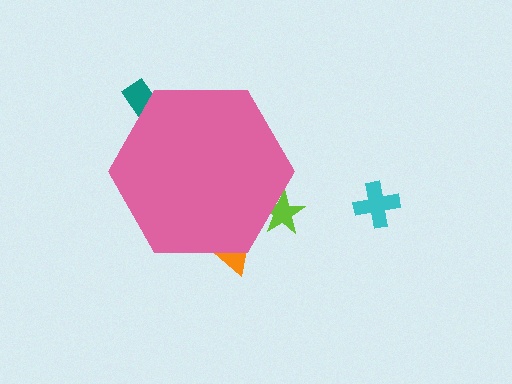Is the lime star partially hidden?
Yes, the lime star is partially hidden behind the pink hexagon.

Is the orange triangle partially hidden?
Yes, the orange triangle is partially hidden behind the pink hexagon.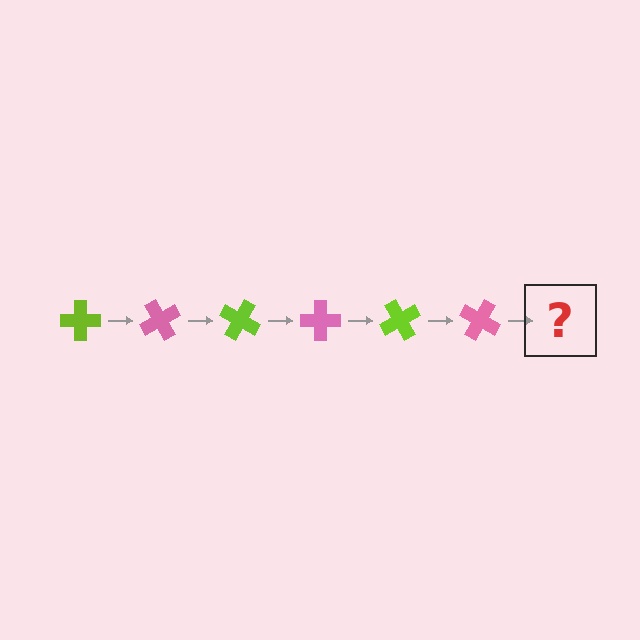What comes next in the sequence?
The next element should be a lime cross, rotated 360 degrees from the start.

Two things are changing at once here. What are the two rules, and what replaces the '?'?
The two rules are that it rotates 60 degrees each step and the color cycles through lime and pink. The '?' should be a lime cross, rotated 360 degrees from the start.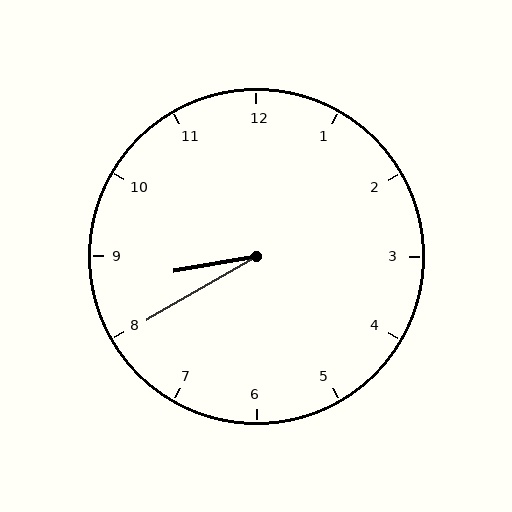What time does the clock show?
8:40.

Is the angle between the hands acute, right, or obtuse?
It is acute.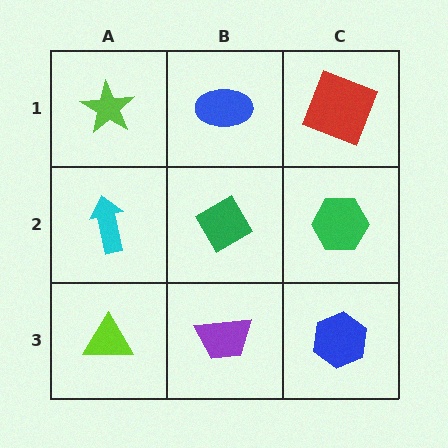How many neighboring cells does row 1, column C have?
2.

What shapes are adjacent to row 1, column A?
A cyan arrow (row 2, column A), a blue ellipse (row 1, column B).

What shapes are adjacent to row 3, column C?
A green hexagon (row 2, column C), a purple trapezoid (row 3, column B).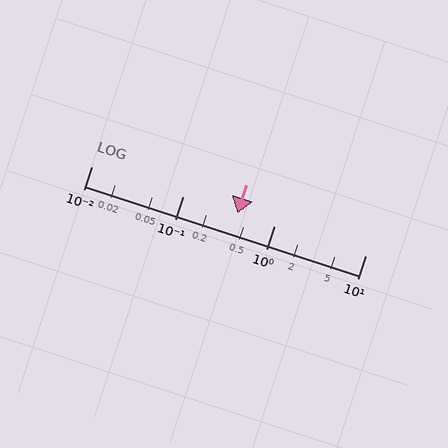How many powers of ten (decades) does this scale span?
The scale spans 3 decades, from 0.01 to 10.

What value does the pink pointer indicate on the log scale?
The pointer indicates approximately 0.4.